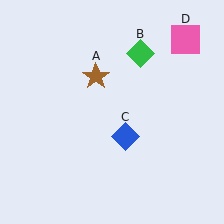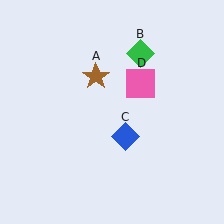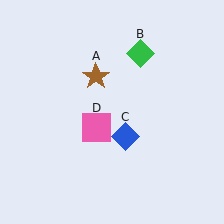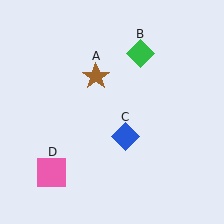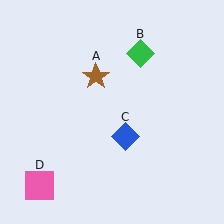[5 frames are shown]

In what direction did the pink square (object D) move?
The pink square (object D) moved down and to the left.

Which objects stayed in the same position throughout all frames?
Brown star (object A) and green diamond (object B) and blue diamond (object C) remained stationary.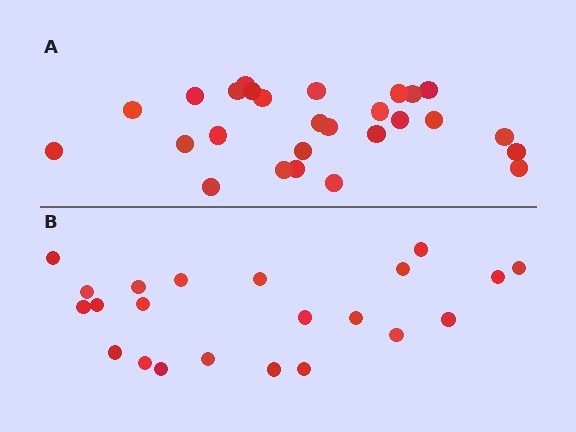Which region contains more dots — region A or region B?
Region A (the top region) has more dots.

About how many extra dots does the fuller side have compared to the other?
Region A has about 5 more dots than region B.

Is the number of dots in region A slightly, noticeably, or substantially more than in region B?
Region A has only slightly more — the two regions are fairly close. The ratio is roughly 1.2 to 1.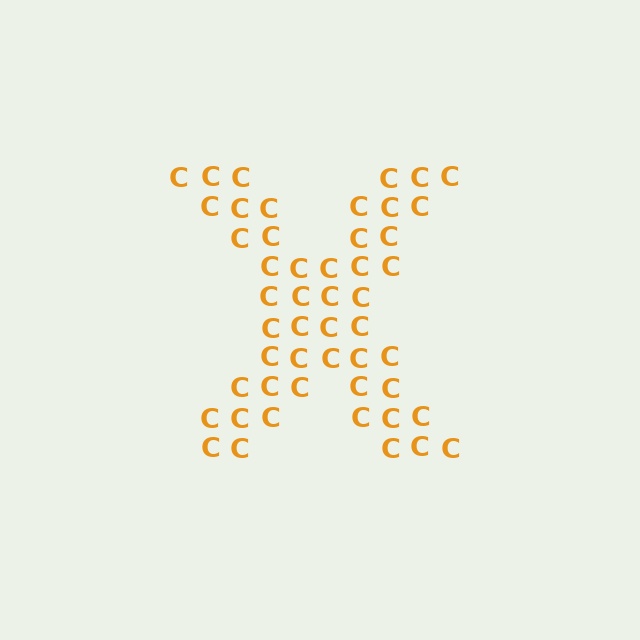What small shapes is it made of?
It is made of small letter C's.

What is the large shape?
The large shape is the letter X.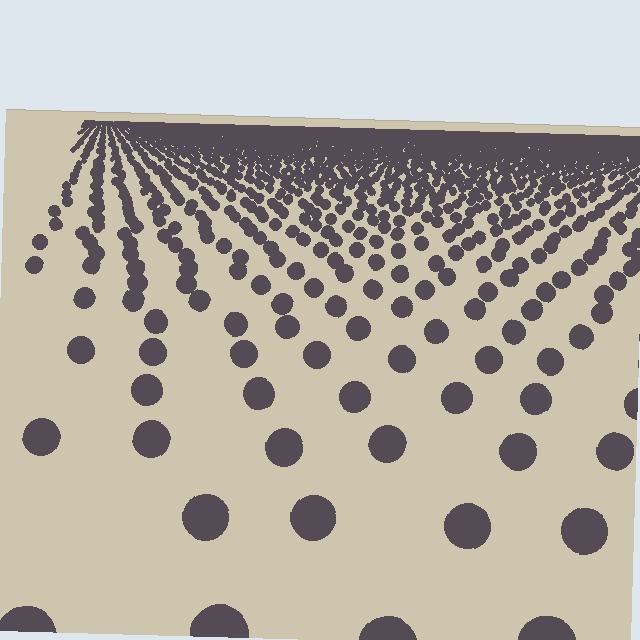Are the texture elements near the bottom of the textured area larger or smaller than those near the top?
Larger. Near the bottom, elements are closer to the viewer and appear at a bigger on-screen size.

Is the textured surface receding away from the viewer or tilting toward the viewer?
The surface is receding away from the viewer. Texture elements get smaller and denser toward the top.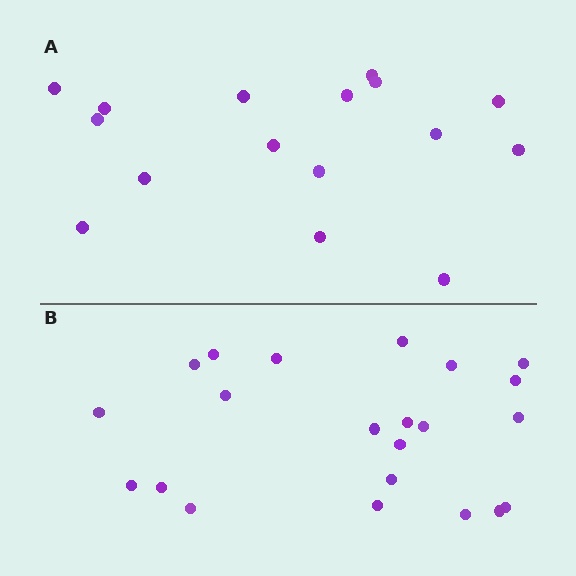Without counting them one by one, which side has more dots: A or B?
Region B (the bottom region) has more dots.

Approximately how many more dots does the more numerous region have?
Region B has about 6 more dots than region A.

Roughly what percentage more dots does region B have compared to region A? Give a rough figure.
About 40% more.